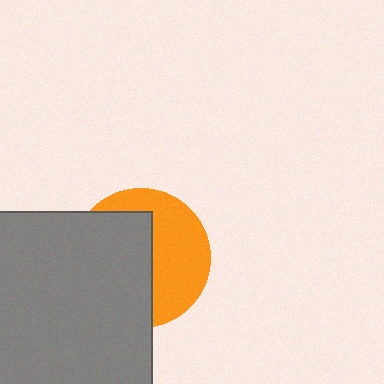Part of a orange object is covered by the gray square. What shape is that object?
It is a circle.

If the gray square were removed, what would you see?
You would see the complete orange circle.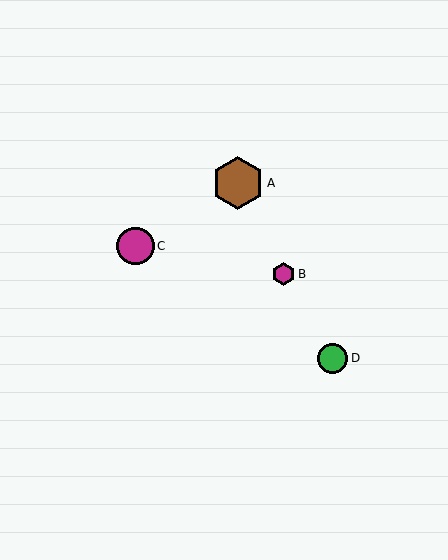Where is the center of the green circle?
The center of the green circle is at (333, 358).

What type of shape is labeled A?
Shape A is a brown hexagon.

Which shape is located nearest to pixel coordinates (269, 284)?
The magenta hexagon (labeled B) at (284, 274) is nearest to that location.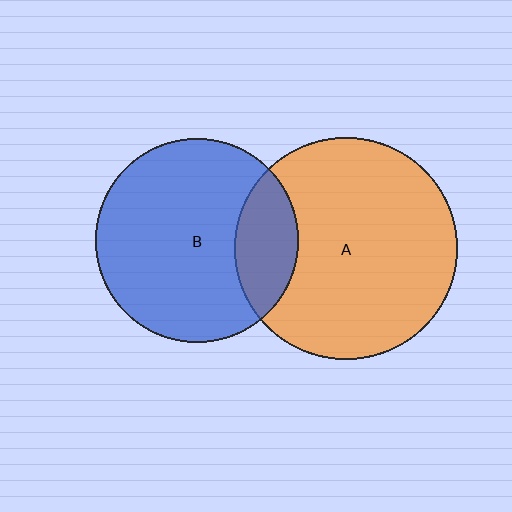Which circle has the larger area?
Circle A (orange).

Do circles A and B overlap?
Yes.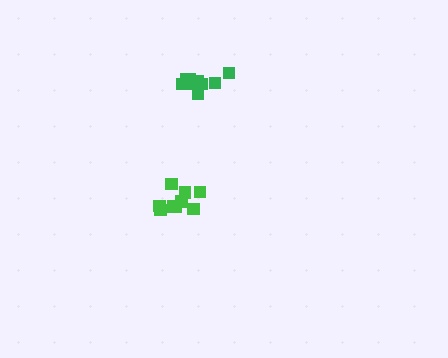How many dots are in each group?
Group 1: 9 dots, Group 2: 11 dots (20 total).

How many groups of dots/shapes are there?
There are 2 groups.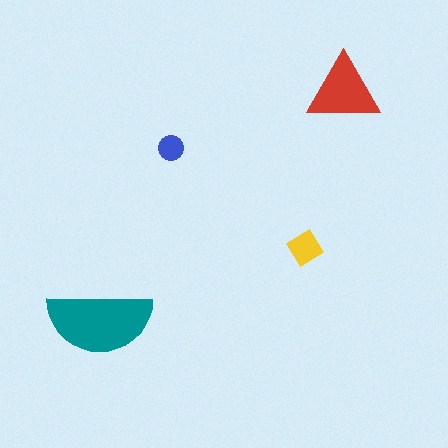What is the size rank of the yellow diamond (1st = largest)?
3rd.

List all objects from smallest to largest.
The blue circle, the yellow diamond, the red triangle, the teal semicircle.